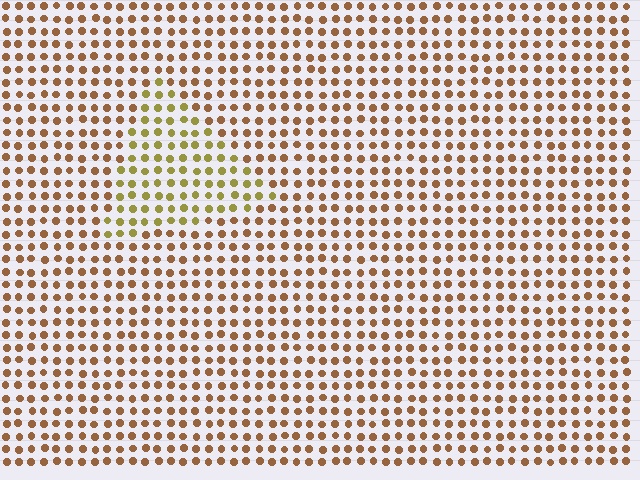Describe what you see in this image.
The image is filled with small brown elements in a uniform arrangement. A triangle-shaped region is visible where the elements are tinted to a slightly different hue, forming a subtle color boundary.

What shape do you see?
I see a triangle.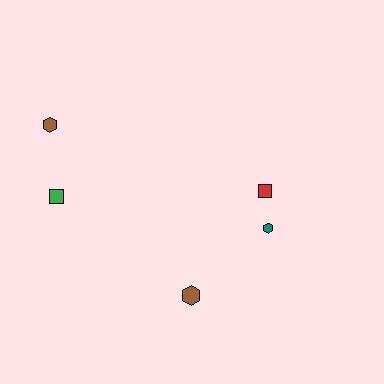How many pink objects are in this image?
There are no pink objects.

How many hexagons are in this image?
There are 3 hexagons.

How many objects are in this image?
There are 5 objects.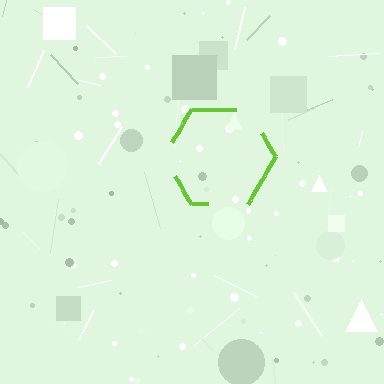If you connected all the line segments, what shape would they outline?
They would outline a hexagon.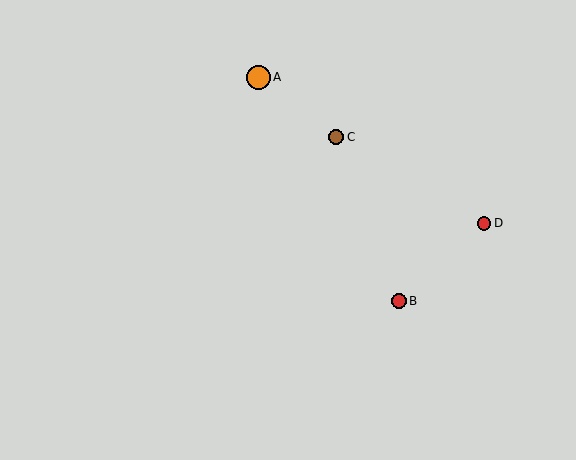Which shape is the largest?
The orange circle (labeled A) is the largest.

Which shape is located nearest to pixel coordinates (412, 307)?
The red circle (labeled B) at (399, 301) is nearest to that location.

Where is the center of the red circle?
The center of the red circle is at (484, 223).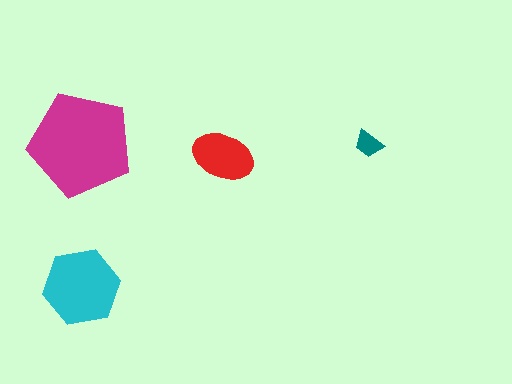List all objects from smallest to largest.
The teal trapezoid, the red ellipse, the cyan hexagon, the magenta pentagon.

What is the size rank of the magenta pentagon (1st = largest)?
1st.